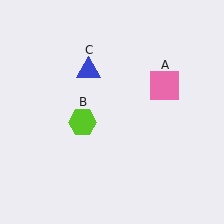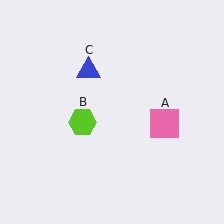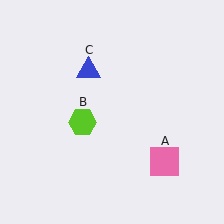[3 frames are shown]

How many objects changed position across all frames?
1 object changed position: pink square (object A).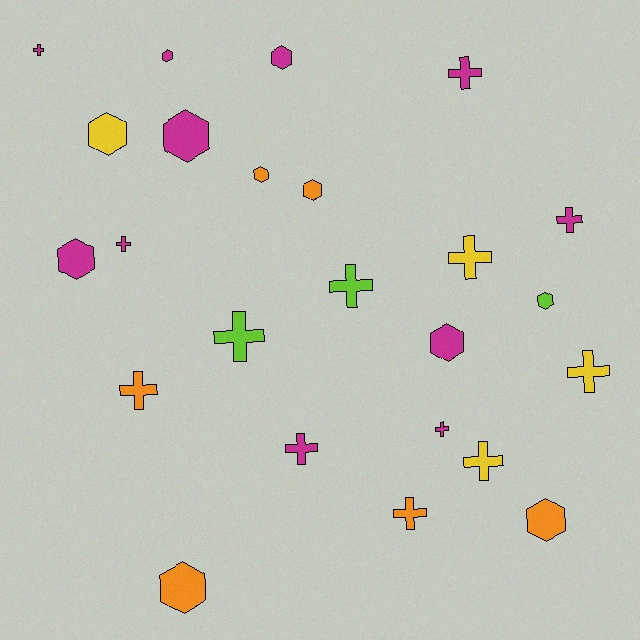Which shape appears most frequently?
Cross, with 13 objects.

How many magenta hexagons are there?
There are 5 magenta hexagons.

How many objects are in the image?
There are 24 objects.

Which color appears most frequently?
Magenta, with 11 objects.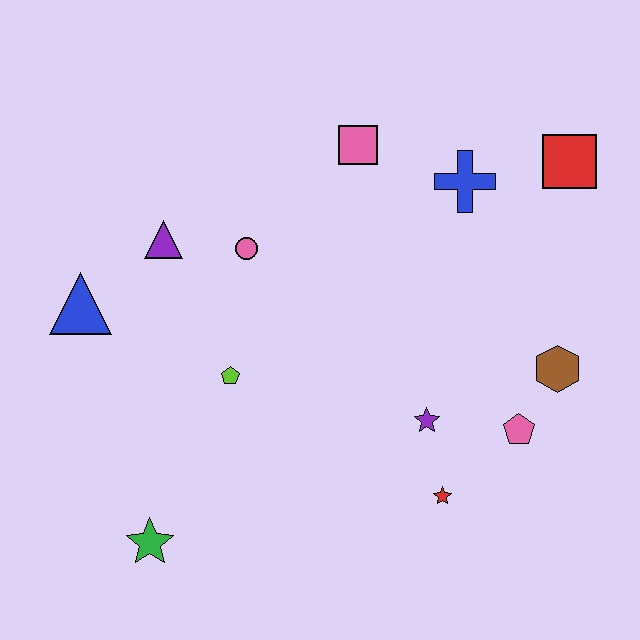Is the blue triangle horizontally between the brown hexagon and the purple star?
No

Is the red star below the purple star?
Yes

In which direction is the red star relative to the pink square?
The red star is below the pink square.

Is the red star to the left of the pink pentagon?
Yes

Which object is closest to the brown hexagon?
The pink pentagon is closest to the brown hexagon.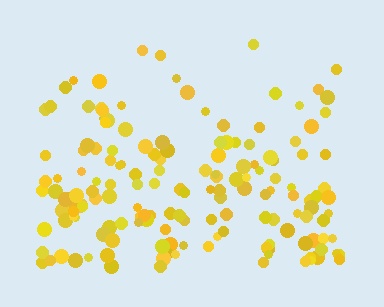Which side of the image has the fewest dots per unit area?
The top.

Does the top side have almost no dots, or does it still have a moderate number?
Still a moderate number, just noticeably fewer than the bottom.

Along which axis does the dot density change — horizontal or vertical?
Vertical.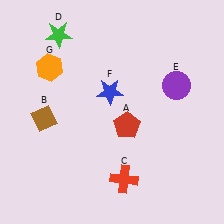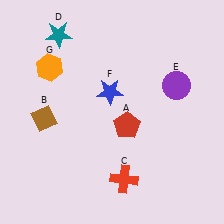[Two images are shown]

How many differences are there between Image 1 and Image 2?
There is 1 difference between the two images.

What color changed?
The star (D) changed from green in Image 1 to teal in Image 2.